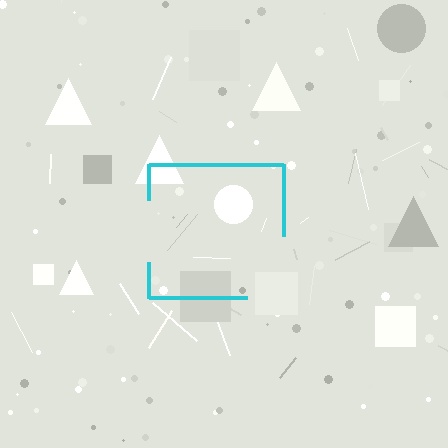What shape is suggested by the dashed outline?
The dashed outline suggests a square.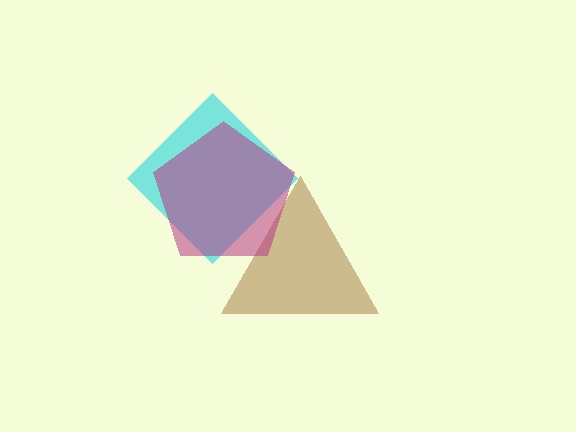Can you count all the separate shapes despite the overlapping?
Yes, there are 3 separate shapes.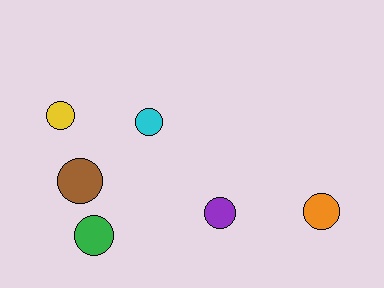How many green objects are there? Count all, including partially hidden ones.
There is 1 green object.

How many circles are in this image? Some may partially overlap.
There are 6 circles.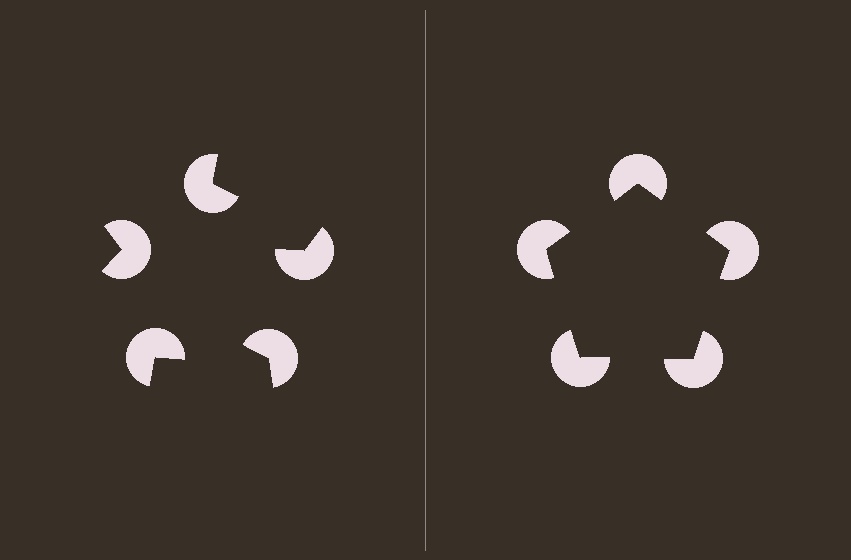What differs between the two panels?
The pac-man discs are positioned identically on both sides; only the wedge orientations differ. On the right they align to a pentagon; on the left they are misaligned.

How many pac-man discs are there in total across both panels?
10 — 5 on each side.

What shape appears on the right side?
An illusory pentagon.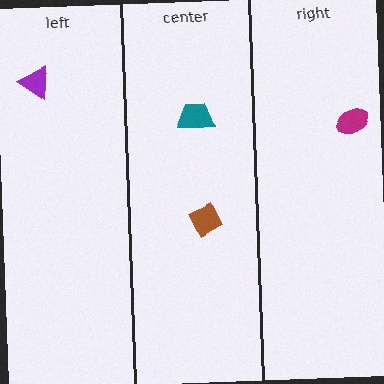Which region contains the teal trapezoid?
The center region.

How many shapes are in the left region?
1.